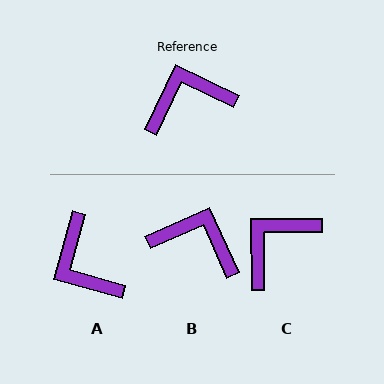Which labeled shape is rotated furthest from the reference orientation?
A, about 100 degrees away.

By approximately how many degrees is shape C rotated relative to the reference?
Approximately 26 degrees counter-clockwise.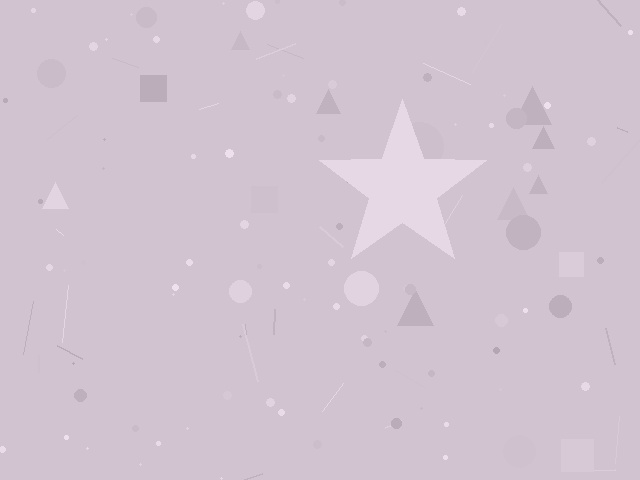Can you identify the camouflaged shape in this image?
The camouflaged shape is a star.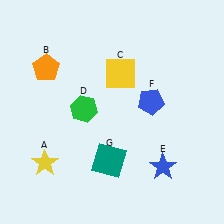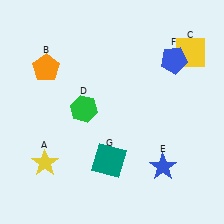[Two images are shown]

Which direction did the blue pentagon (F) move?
The blue pentagon (F) moved up.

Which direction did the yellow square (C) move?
The yellow square (C) moved right.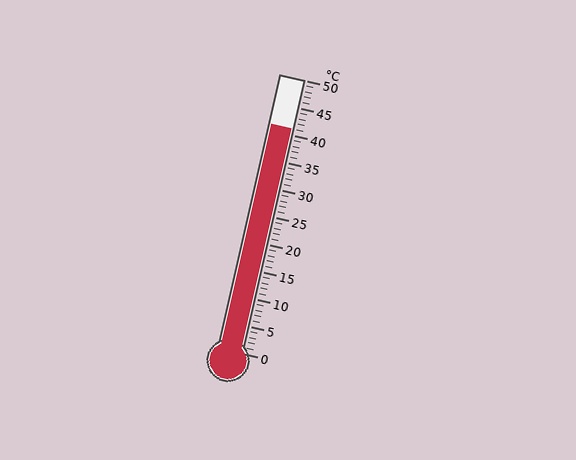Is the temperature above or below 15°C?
The temperature is above 15°C.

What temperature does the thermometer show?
The thermometer shows approximately 41°C.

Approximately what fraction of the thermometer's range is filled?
The thermometer is filled to approximately 80% of its range.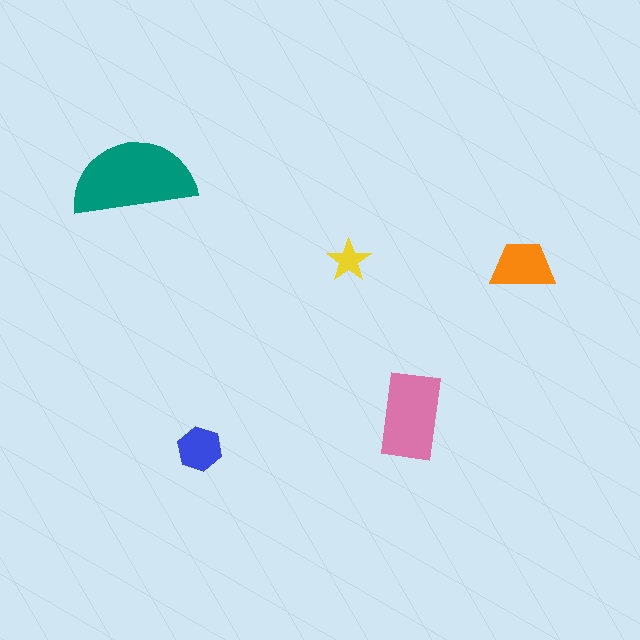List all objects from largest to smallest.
The teal semicircle, the pink rectangle, the orange trapezoid, the blue hexagon, the yellow star.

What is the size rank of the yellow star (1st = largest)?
5th.